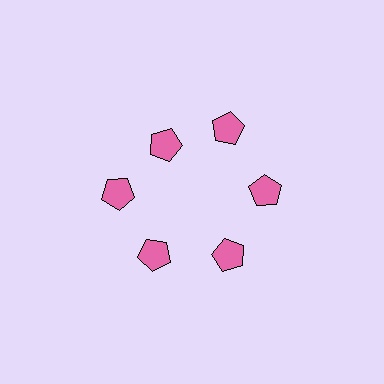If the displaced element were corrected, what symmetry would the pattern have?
It would have 6-fold rotational symmetry — the pattern would map onto itself every 60 degrees.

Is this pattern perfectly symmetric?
No. The 6 pink pentagons are arranged in a ring, but one element near the 11 o'clock position is pulled inward toward the center, breaking the 6-fold rotational symmetry.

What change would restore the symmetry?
The symmetry would be restored by moving it outward, back onto the ring so that all 6 pentagons sit at equal angles and equal distance from the center.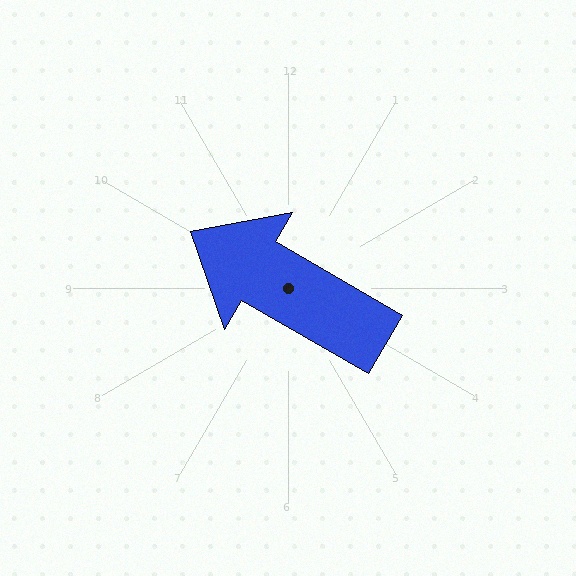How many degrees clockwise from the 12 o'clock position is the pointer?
Approximately 300 degrees.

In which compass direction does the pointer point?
Northwest.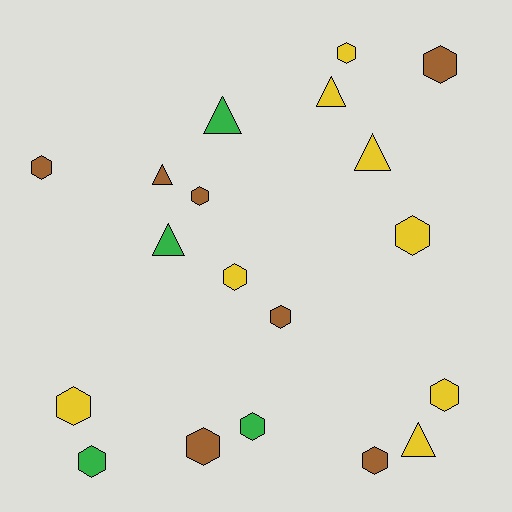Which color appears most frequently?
Yellow, with 8 objects.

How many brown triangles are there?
There is 1 brown triangle.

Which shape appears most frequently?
Hexagon, with 13 objects.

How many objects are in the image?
There are 19 objects.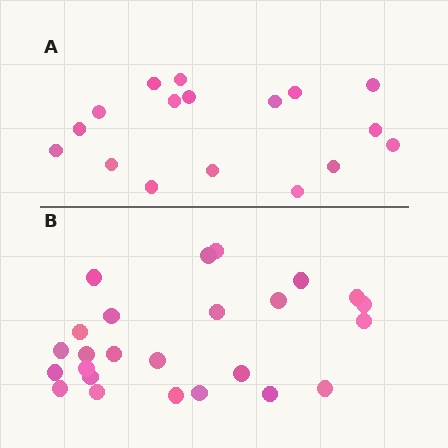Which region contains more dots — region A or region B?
Region B (the bottom region) has more dots.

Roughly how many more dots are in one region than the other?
Region B has roughly 8 or so more dots than region A.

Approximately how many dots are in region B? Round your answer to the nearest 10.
About 20 dots. (The exact count is 25, which rounds to 20.)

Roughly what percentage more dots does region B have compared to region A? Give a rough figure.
About 45% more.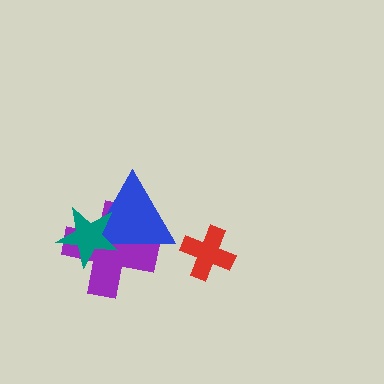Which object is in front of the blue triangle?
The teal star is in front of the blue triangle.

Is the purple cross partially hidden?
Yes, it is partially covered by another shape.